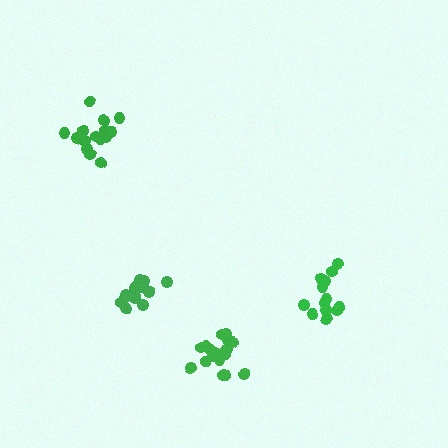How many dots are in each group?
Group 1: 18 dots, Group 2: 13 dots, Group 3: 16 dots, Group 4: 17 dots (64 total).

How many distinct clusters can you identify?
There are 4 distinct clusters.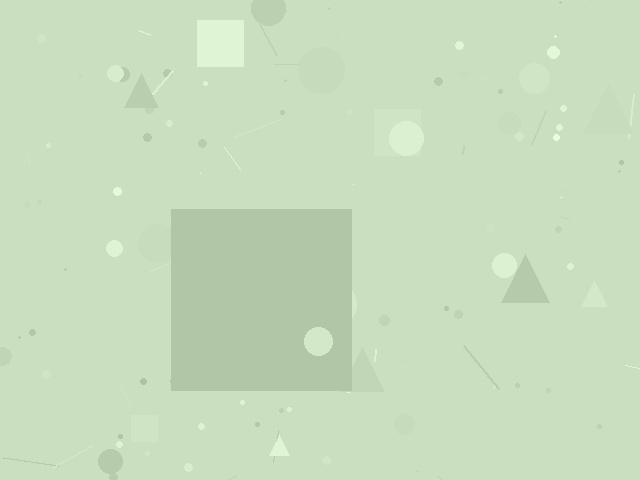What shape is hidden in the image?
A square is hidden in the image.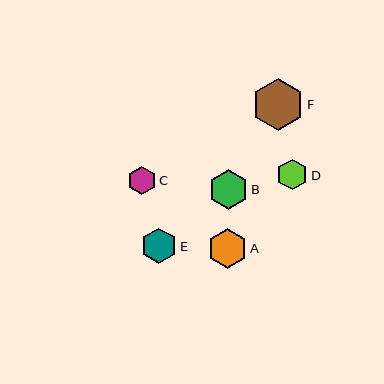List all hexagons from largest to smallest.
From largest to smallest: F, B, A, E, D, C.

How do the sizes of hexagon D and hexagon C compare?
Hexagon D and hexagon C are approximately the same size.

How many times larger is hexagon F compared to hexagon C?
Hexagon F is approximately 1.8 times the size of hexagon C.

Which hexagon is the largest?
Hexagon F is the largest with a size of approximately 52 pixels.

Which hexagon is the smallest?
Hexagon C is the smallest with a size of approximately 28 pixels.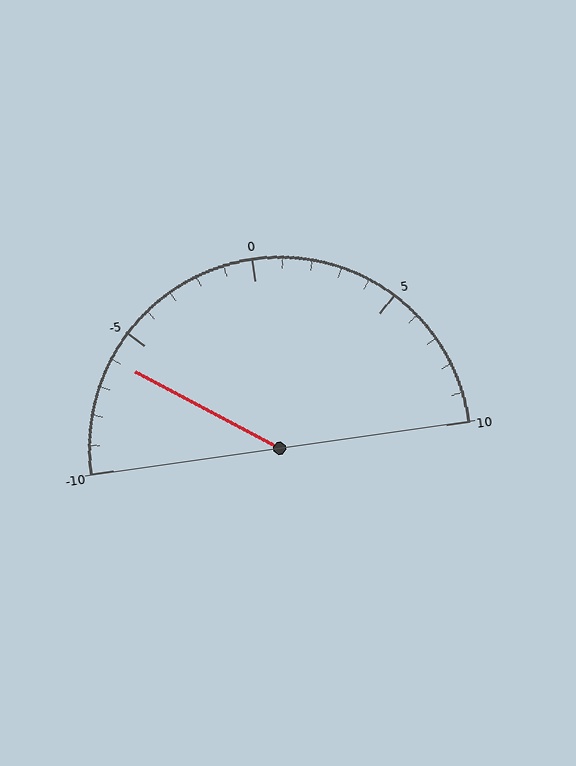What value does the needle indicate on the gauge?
The needle indicates approximately -6.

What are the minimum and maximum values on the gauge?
The gauge ranges from -10 to 10.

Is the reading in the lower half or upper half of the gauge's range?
The reading is in the lower half of the range (-10 to 10).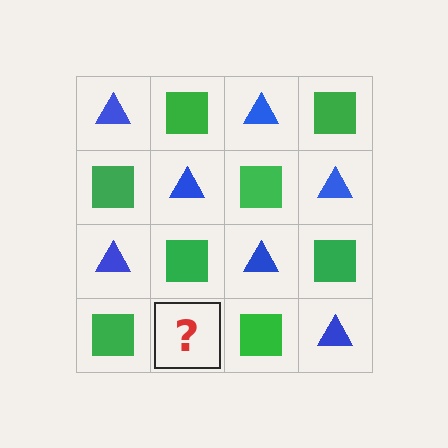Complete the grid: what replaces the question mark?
The question mark should be replaced with a blue triangle.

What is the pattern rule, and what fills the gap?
The rule is that it alternates blue triangle and green square in a checkerboard pattern. The gap should be filled with a blue triangle.